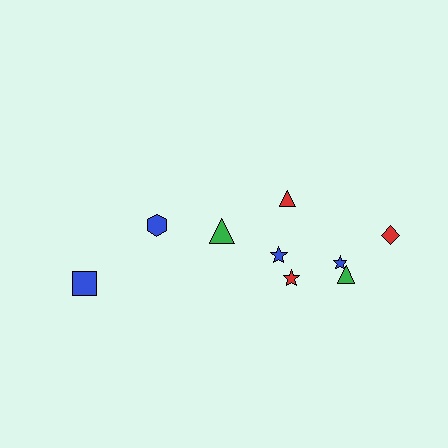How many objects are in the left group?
There are 3 objects.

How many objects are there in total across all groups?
There are 9 objects.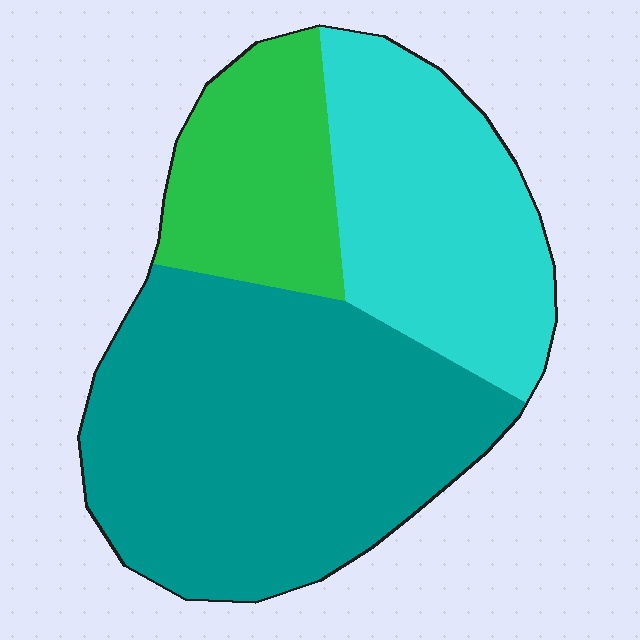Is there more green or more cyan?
Cyan.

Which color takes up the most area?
Teal, at roughly 50%.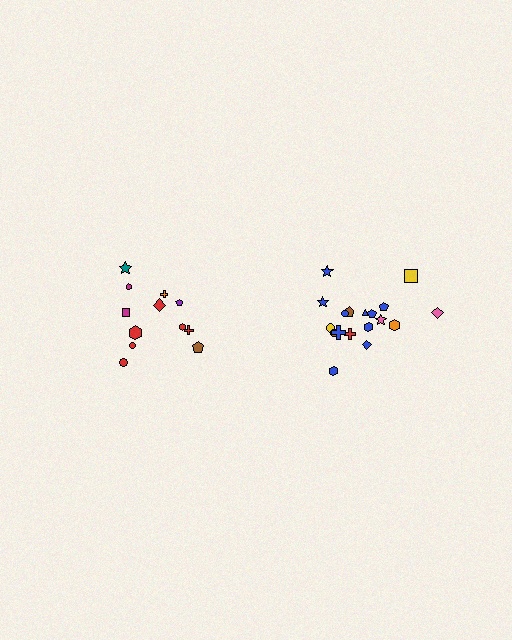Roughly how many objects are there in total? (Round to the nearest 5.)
Roughly 30 objects in total.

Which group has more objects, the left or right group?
The right group.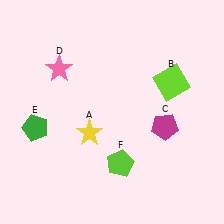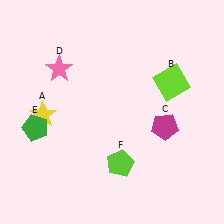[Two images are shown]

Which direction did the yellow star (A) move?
The yellow star (A) moved left.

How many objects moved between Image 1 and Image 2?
1 object moved between the two images.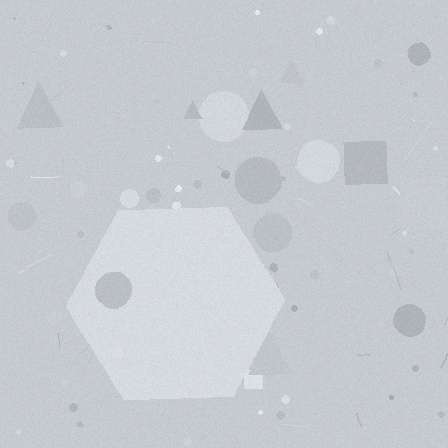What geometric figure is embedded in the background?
A hexagon is embedded in the background.